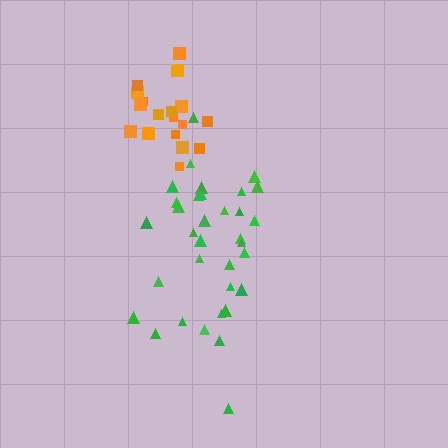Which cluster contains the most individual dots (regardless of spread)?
Green (34).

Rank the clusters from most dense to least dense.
orange, green.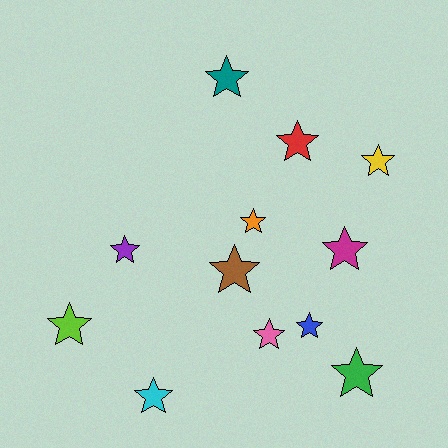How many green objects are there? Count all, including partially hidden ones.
There is 1 green object.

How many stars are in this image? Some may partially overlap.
There are 12 stars.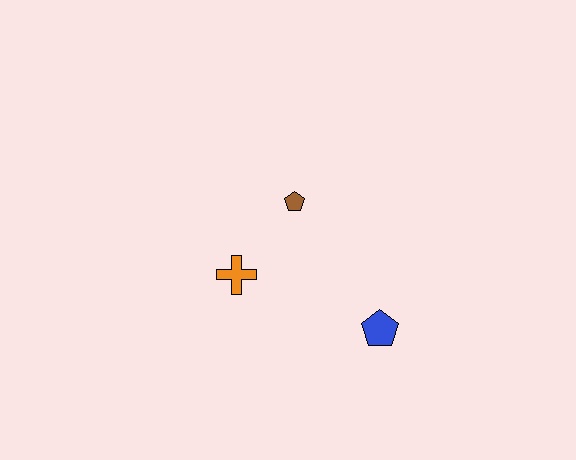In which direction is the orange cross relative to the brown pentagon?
The orange cross is below the brown pentagon.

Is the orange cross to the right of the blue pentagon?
No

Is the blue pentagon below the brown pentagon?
Yes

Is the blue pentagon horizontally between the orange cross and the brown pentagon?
No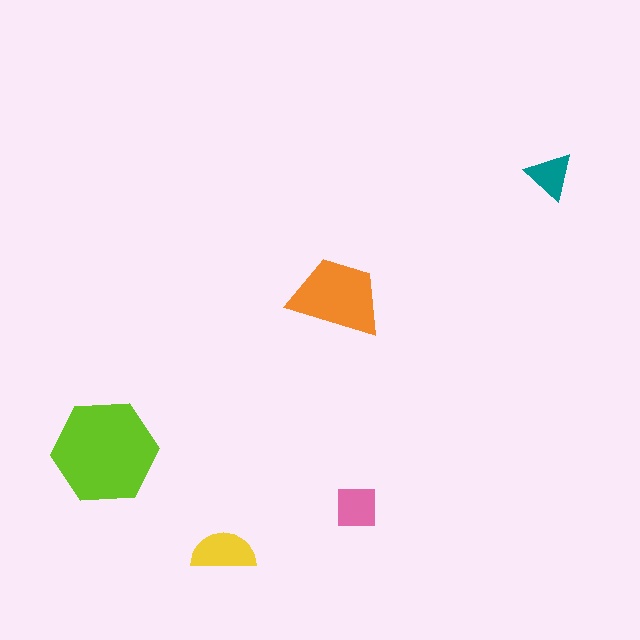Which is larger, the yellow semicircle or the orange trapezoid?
The orange trapezoid.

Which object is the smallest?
The teal triangle.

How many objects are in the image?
There are 5 objects in the image.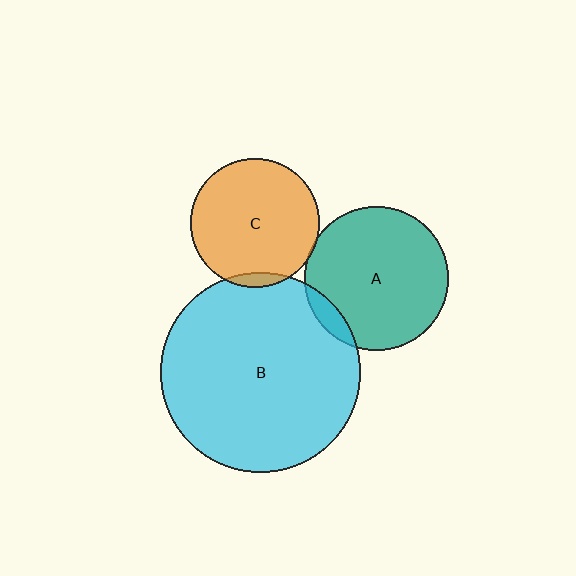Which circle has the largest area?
Circle B (cyan).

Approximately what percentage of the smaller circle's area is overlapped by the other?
Approximately 5%.